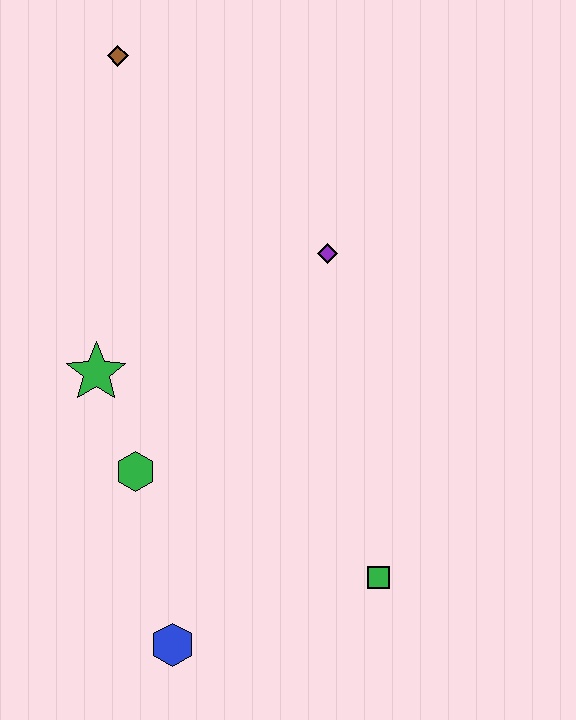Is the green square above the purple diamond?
No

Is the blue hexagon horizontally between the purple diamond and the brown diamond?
Yes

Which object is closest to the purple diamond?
The green star is closest to the purple diamond.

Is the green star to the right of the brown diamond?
No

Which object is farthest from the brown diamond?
The blue hexagon is farthest from the brown diamond.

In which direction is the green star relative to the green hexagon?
The green star is above the green hexagon.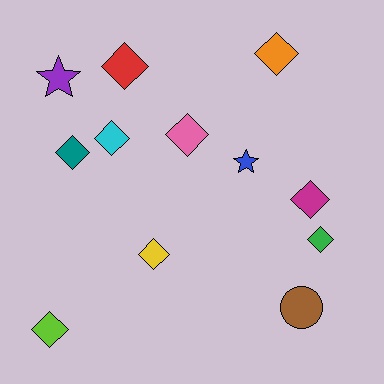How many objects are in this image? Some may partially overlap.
There are 12 objects.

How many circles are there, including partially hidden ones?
There is 1 circle.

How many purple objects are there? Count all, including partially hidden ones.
There is 1 purple object.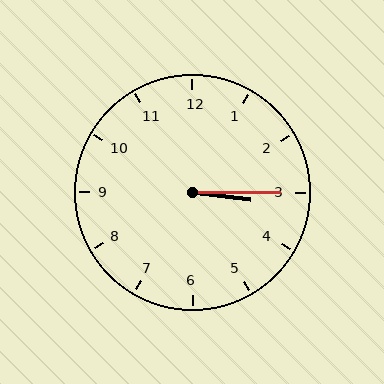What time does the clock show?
3:15.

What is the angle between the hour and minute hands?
Approximately 8 degrees.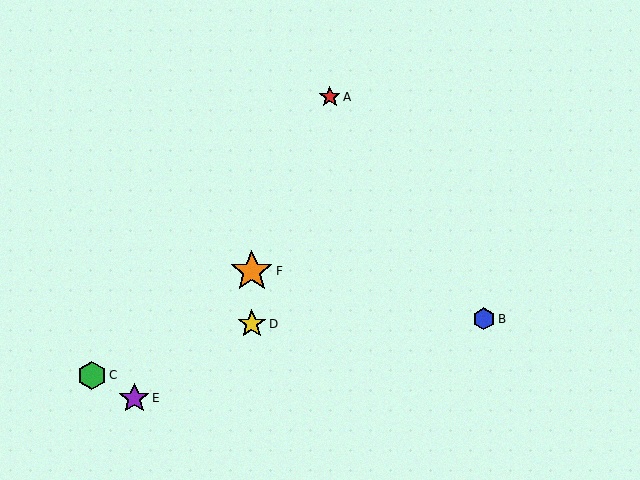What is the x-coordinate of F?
Object F is at x≈252.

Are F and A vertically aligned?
No, F is at x≈252 and A is at x≈330.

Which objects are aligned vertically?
Objects D, F are aligned vertically.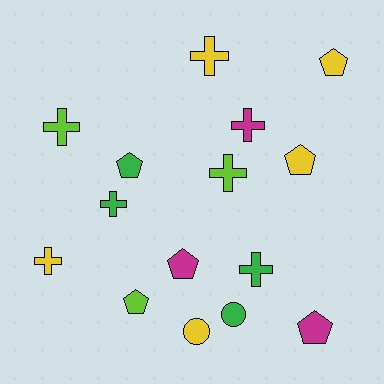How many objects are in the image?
There are 15 objects.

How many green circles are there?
There is 1 green circle.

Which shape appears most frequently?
Cross, with 7 objects.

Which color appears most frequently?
Yellow, with 5 objects.